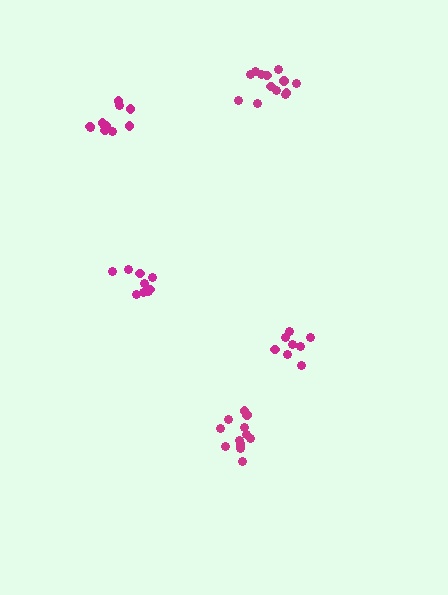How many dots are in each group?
Group 1: 11 dots, Group 2: 9 dots, Group 3: 13 dots, Group 4: 8 dots, Group 5: 13 dots (54 total).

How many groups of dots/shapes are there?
There are 5 groups.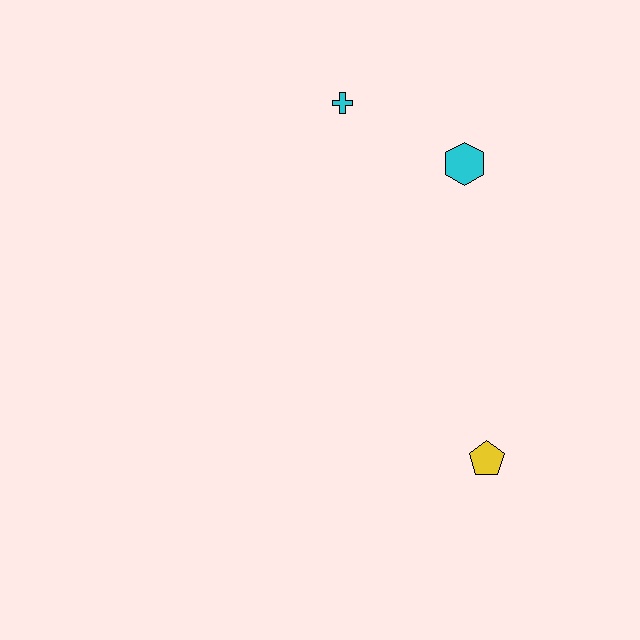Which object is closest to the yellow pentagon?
The cyan hexagon is closest to the yellow pentagon.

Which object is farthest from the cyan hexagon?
The yellow pentagon is farthest from the cyan hexagon.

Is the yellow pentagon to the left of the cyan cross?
No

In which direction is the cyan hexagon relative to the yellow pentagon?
The cyan hexagon is above the yellow pentagon.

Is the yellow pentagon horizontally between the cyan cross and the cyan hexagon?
No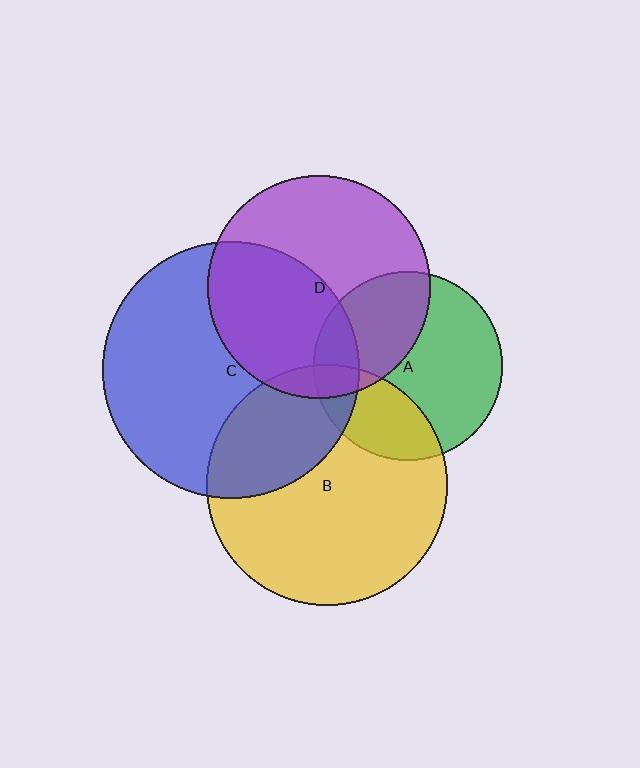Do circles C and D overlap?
Yes.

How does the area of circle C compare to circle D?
Approximately 1.3 times.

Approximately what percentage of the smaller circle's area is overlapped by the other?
Approximately 45%.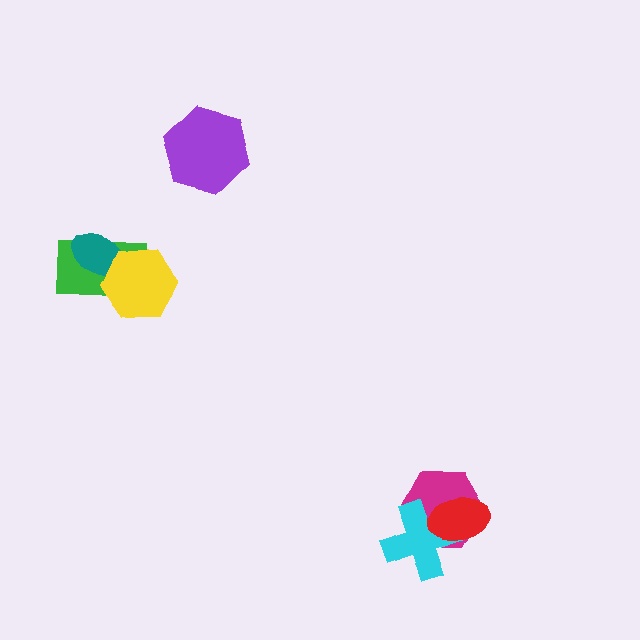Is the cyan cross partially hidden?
Yes, it is partially covered by another shape.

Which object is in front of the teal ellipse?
The yellow hexagon is in front of the teal ellipse.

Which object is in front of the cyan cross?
The red ellipse is in front of the cyan cross.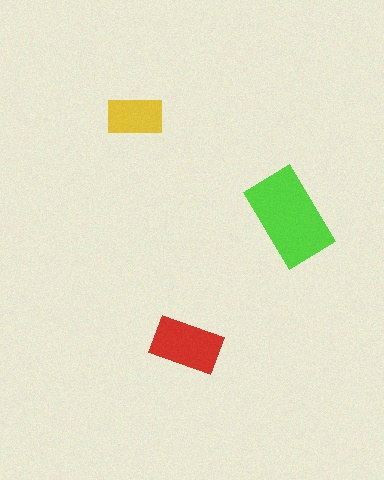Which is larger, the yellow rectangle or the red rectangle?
The red one.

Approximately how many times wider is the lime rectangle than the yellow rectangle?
About 1.5 times wider.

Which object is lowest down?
The red rectangle is bottommost.